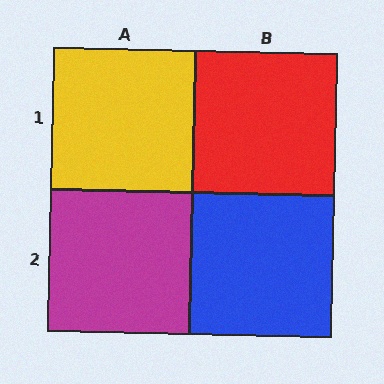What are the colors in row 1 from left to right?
Yellow, red.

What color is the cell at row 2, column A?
Magenta.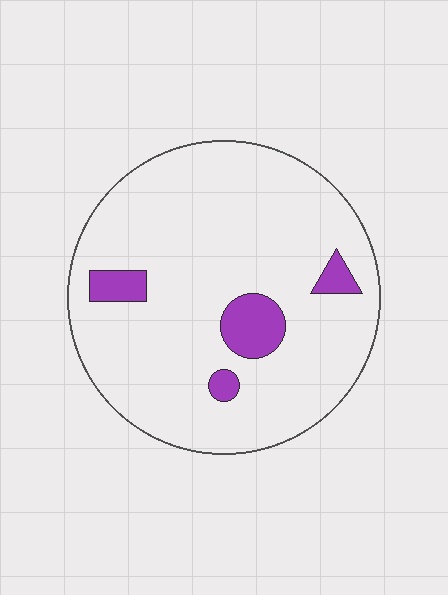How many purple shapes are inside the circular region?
4.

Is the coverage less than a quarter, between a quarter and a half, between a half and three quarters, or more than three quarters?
Less than a quarter.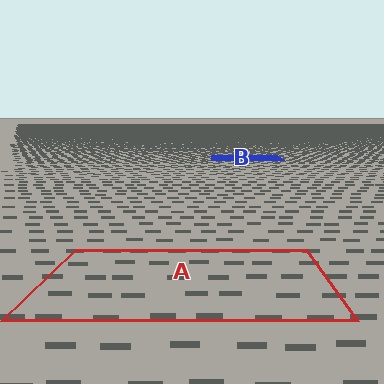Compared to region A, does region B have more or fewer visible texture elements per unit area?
Region B has more texture elements per unit area — they are packed more densely because it is farther away.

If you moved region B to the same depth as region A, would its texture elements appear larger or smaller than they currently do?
They would appear larger. At a closer depth, the same texture elements are projected at a bigger on-screen size.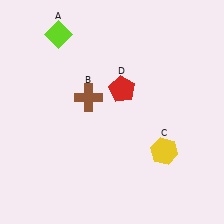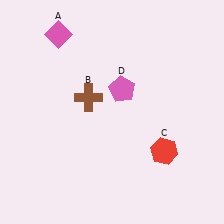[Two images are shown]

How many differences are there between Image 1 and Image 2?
There are 3 differences between the two images.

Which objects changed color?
A changed from lime to pink. C changed from yellow to red. D changed from red to pink.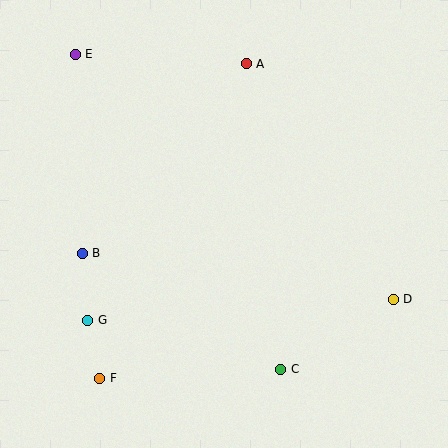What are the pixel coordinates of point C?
Point C is at (281, 369).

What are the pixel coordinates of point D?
Point D is at (393, 299).